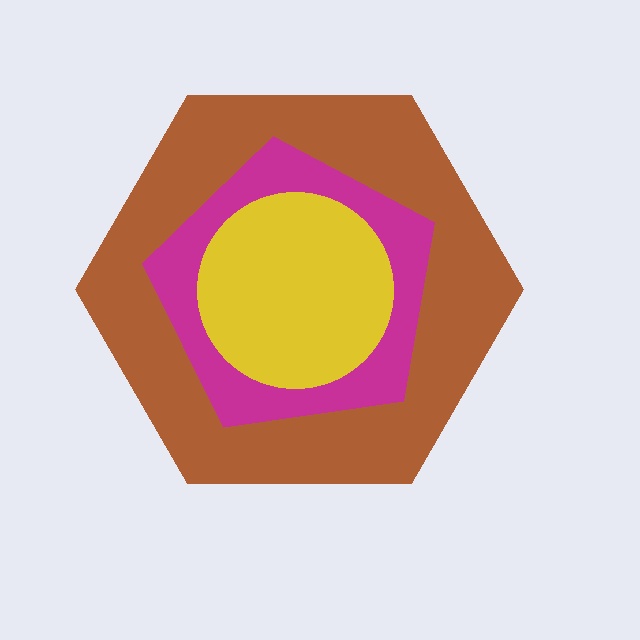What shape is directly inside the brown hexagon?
The magenta pentagon.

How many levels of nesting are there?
3.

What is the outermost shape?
The brown hexagon.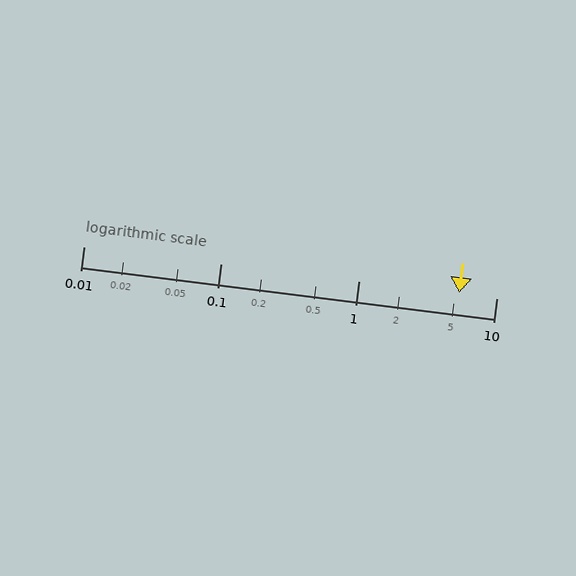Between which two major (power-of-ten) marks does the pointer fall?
The pointer is between 1 and 10.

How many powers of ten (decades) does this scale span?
The scale spans 3 decades, from 0.01 to 10.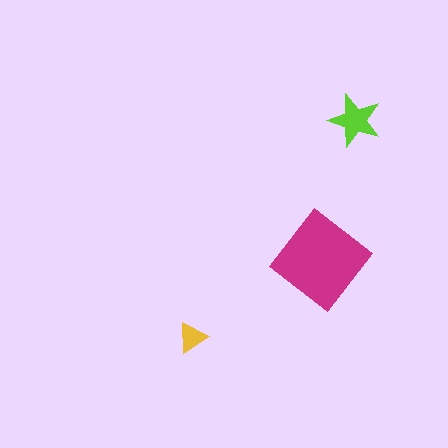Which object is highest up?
The lime star is topmost.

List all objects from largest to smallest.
The magenta diamond, the lime star, the yellow triangle.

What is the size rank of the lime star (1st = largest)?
2nd.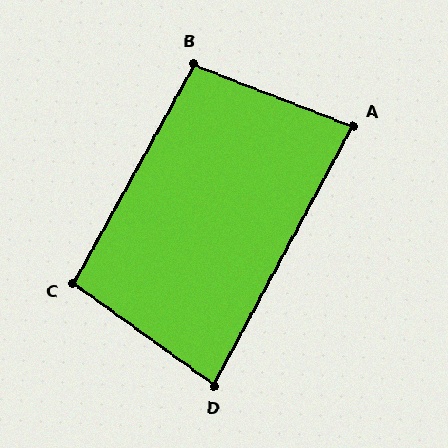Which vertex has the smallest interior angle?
D, at approximately 82 degrees.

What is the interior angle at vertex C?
Approximately 97 degrees (obtuse).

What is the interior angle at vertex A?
Approximately 83 degrees (acute).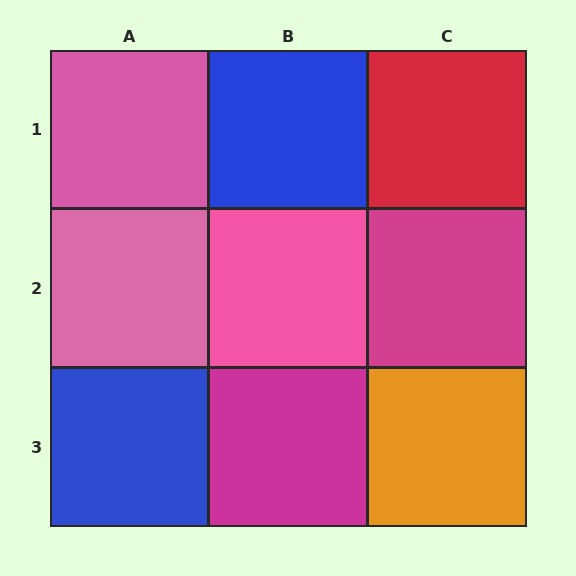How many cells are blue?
2 cells are blue.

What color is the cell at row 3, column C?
Orange.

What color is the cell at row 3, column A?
Blue.